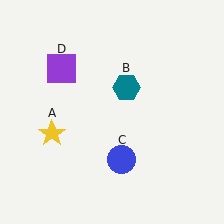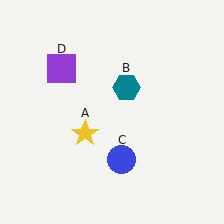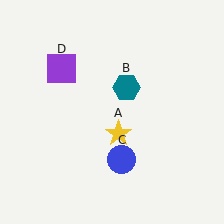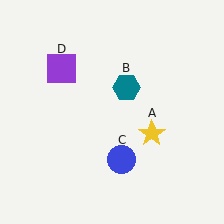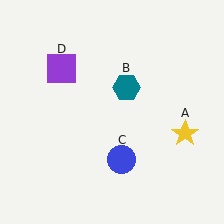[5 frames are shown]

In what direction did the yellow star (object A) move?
The yellow star (object A) moved right.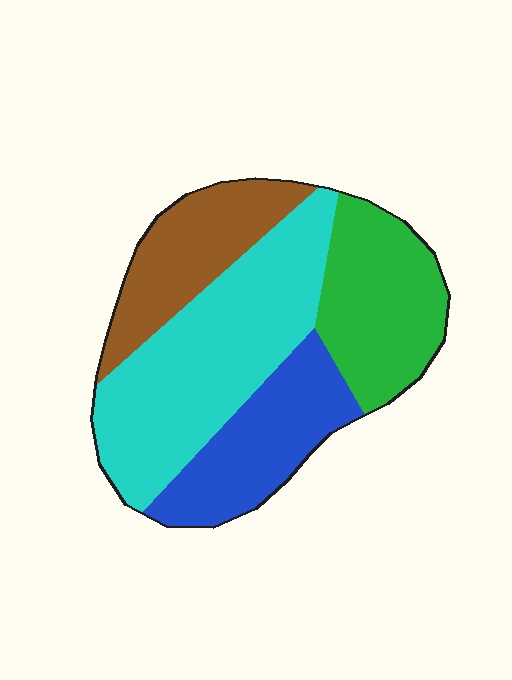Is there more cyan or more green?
Cyan.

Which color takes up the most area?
Cyan, at roughly 40%.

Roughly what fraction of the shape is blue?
Blue takes up about one fifth (1/5) of the shape.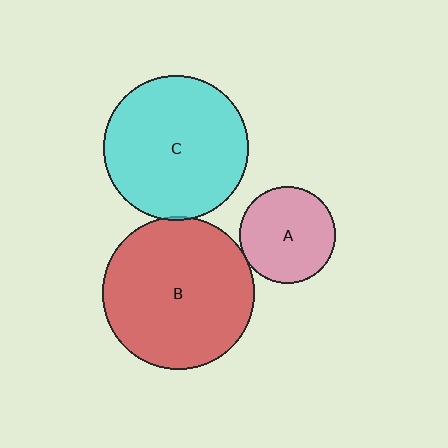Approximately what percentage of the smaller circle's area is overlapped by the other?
Approximately 5%.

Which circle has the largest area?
Circle B (red).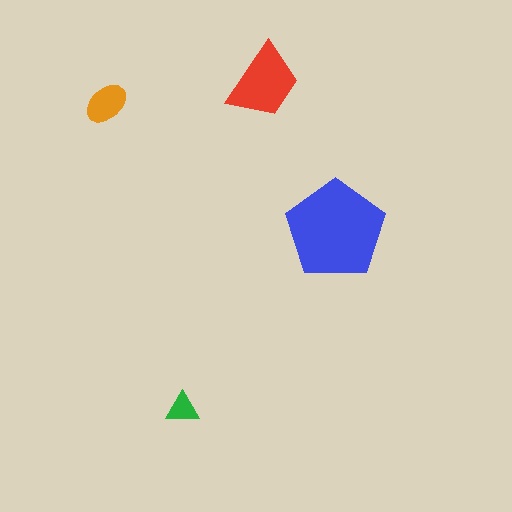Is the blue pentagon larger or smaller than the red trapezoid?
Larger.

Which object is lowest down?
The green triangle is bottommost.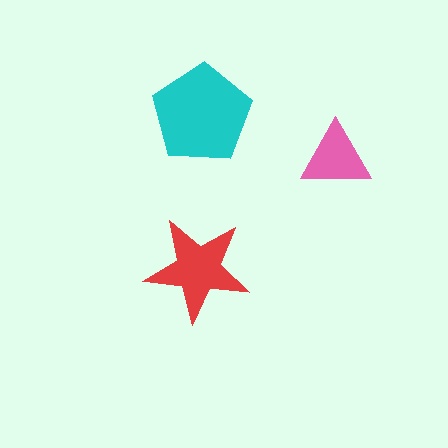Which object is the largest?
The cyan pentagon.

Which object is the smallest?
The pink triangle.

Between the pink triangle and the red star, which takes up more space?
The red star.